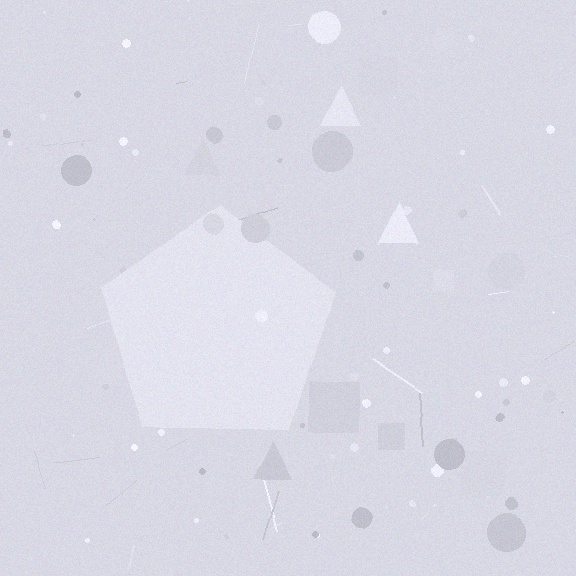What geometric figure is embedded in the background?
A pentagon is embedded in the background.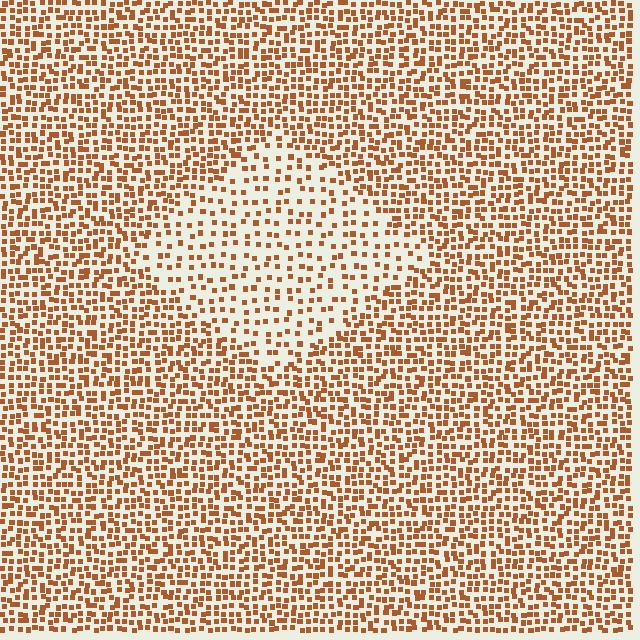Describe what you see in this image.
The image contains small brown elements arranged at two different densities. A diamond-shaped region is visible where the elements are less densely packed than the surrounding area.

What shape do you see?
I see a diamond.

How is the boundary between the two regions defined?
The boundary is defined by a change in element density (approximately 2.0x ratio). All elements are the same color, size, and shape.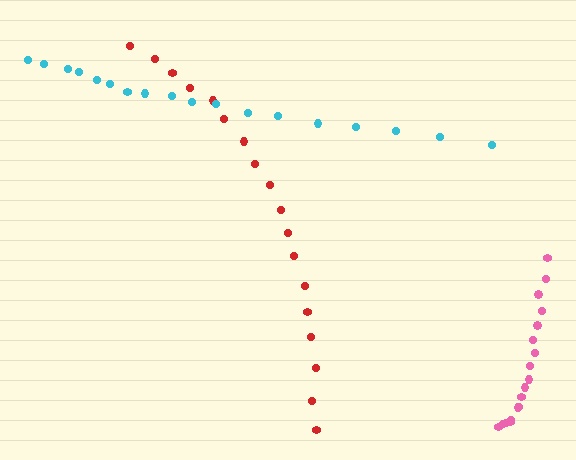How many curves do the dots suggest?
There are 3 distinct paths.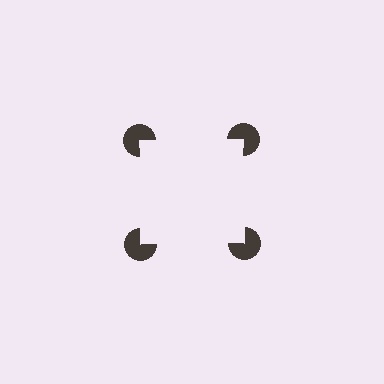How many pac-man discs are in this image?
There are 4 — one at each vertex of the illusory square.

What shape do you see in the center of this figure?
An illusory square — its edges are inferred from the aligned wedge cuts in the pac-man discs, not physically drawn.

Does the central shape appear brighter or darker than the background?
It typically appears slightly brighter than the background, even though no actual brightness change is drawn.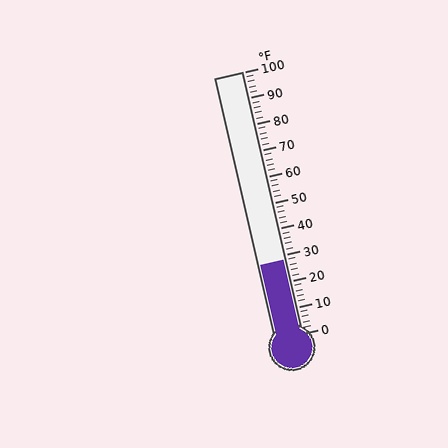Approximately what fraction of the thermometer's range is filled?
The thermometer is filled to approximately 30% of its range.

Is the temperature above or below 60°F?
The temperature is below 60°F.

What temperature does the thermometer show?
The thermometer shows approximately 28°F.